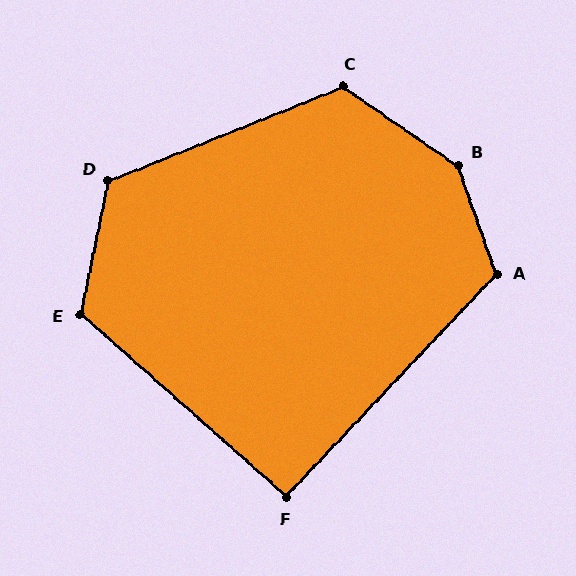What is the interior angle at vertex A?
Approximately 117 degrees (obtuse).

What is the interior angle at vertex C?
Approximately 123 degrees (obtuse).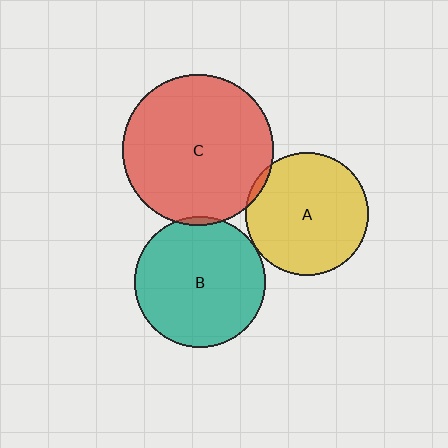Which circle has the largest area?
Circle C (red).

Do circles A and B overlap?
Yes.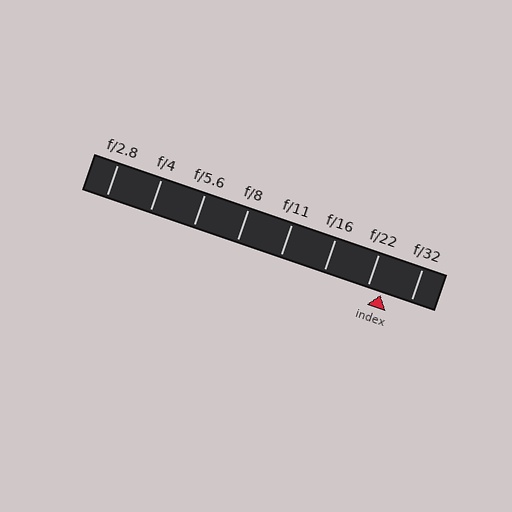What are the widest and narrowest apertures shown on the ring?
The widest aperture shown is f/2.8 and the narrowest is f/32.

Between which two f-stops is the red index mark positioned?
The index mark is between f/22 and f/32.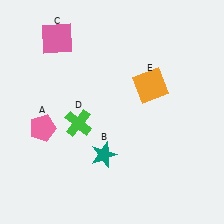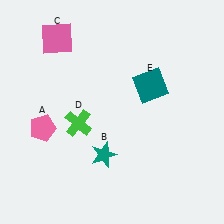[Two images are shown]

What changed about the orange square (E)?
In Image 1, E is orange. In Image 2, it changed to teal.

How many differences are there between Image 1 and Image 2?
There is 1 difference between the two images.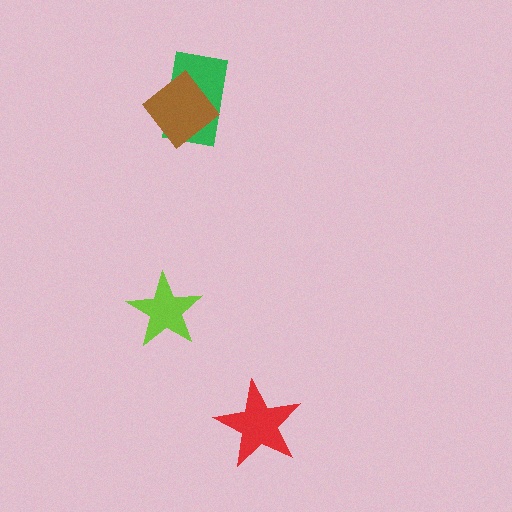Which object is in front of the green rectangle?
The brown diamond is in front of the green rectangle.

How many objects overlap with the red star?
0 objects overlap with the red star.